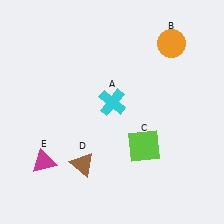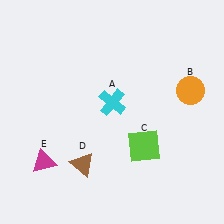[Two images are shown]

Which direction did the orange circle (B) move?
The orange circle (B) moved down.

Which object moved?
The orange circle (B) moved down.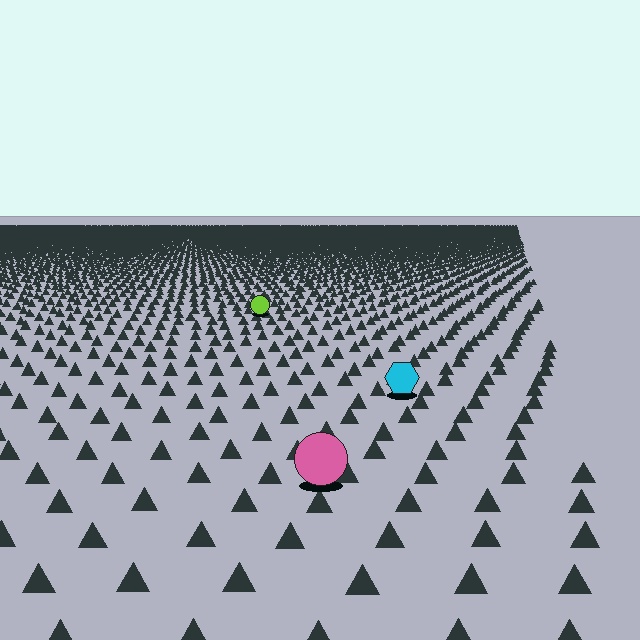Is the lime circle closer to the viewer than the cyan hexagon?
No. The cyan hexagon is closer — you can tell from the texture gradient: the ground texture is coarser near it.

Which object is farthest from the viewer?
The lime circle is farthest from the viewer. It appears smaller and the ground texture around it is denser.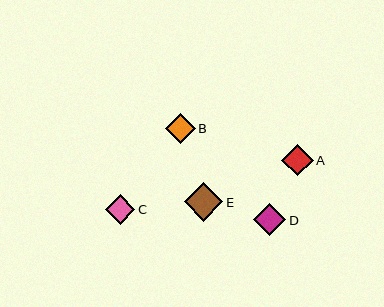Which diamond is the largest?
Diamond E is the largest with a size of approximately 39 pixels.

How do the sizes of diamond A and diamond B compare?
Diamond A and diamond B are approximately the same size.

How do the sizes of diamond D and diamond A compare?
Diamond D and diamond A are approximately the same size.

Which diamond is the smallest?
Diamond C is the smallest with a size of approximately 30 pixels.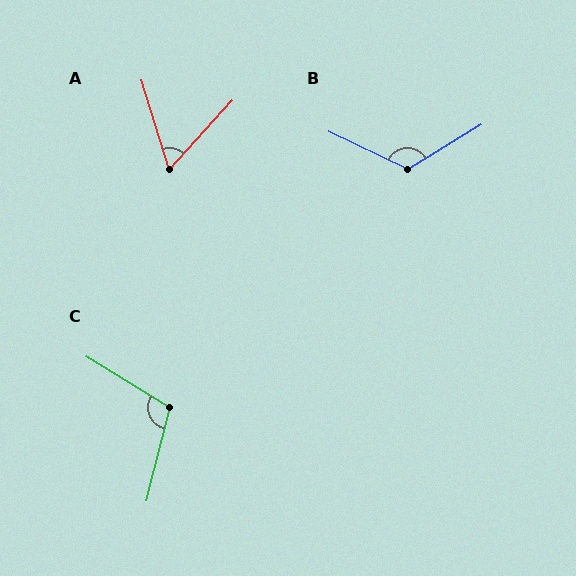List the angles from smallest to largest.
A (59°), C (107°), B (123°).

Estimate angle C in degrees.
Approximately 107 degrees.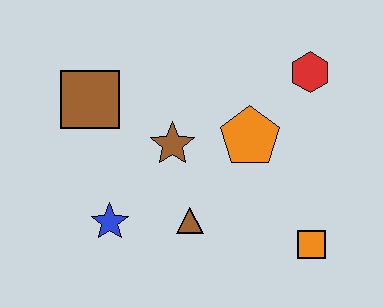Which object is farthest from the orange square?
The brown square is farthest from the orange square.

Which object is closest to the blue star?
The brown triangle is closest to the blue star.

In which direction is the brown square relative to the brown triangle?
The brown square is above the brown triangle.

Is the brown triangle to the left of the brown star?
No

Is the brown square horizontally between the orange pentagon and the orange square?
No